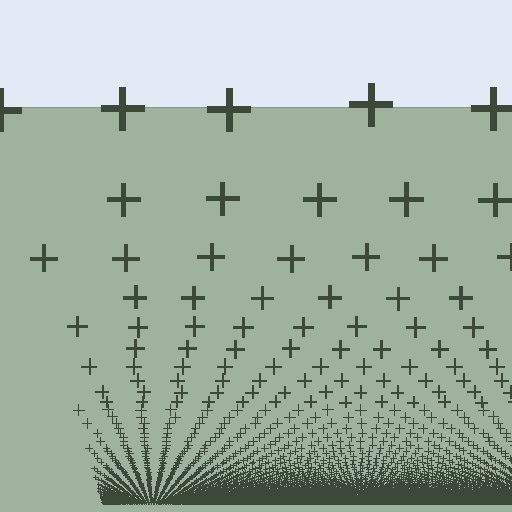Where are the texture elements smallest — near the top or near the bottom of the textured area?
Near the bottom.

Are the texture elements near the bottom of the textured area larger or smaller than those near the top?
Smaller. The gradient is inverted — elements near the bottom are smaller and denser.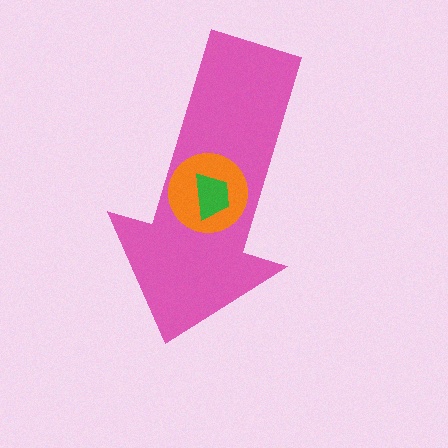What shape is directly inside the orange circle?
The green trapezoid.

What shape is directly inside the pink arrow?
The orange circle.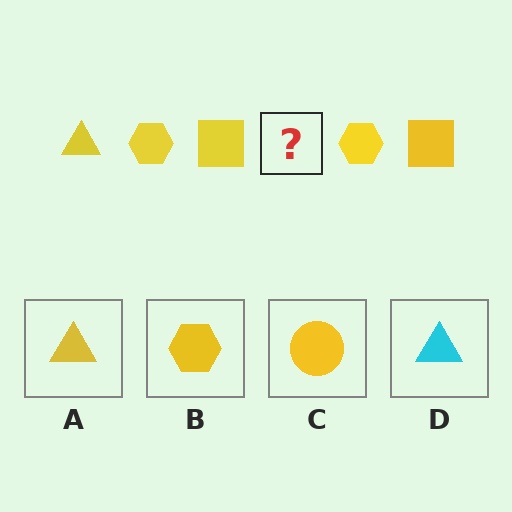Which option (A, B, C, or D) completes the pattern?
A.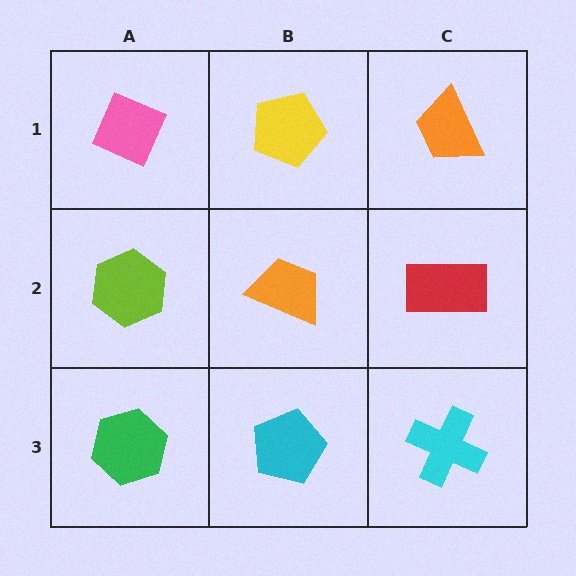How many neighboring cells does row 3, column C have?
2.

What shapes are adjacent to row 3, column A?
A lime hexagon (row 2, column A), a cyan pentagon (row 3, column B).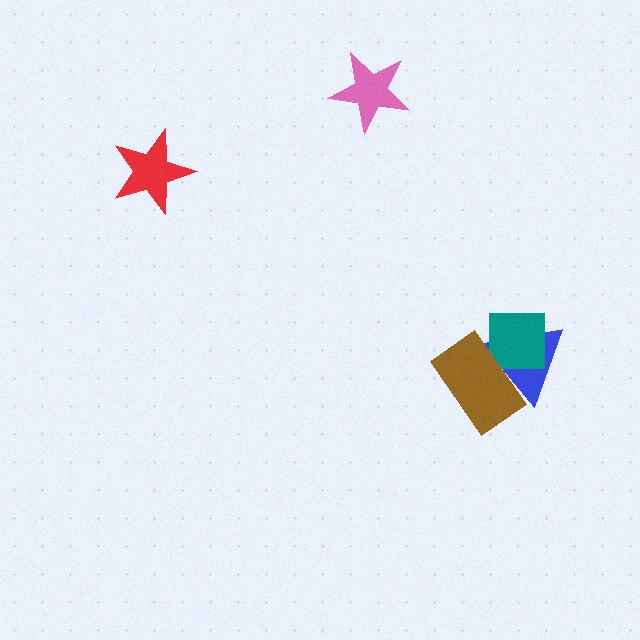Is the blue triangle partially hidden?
Yes, it is partially covered by another shape.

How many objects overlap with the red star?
0 objects overlap with the red star.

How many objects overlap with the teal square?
2 objects overlap with the teal square.